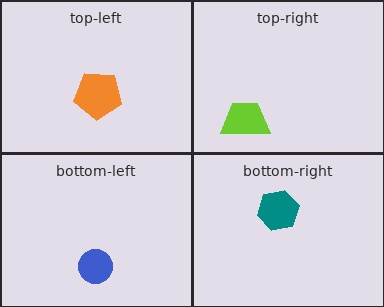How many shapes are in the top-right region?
1.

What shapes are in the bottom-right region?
The teal hexagon.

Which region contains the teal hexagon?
The bottom-right region.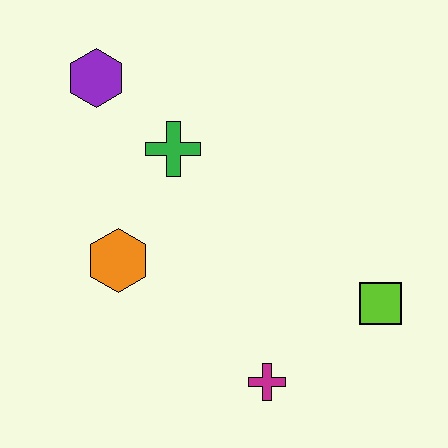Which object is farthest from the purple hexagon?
The lime square is farthest from the purple hexagon.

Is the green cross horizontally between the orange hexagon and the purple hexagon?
No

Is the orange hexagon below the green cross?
Yes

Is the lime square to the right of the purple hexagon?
Yes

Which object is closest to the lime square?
The magenta cross is closest to the lime square.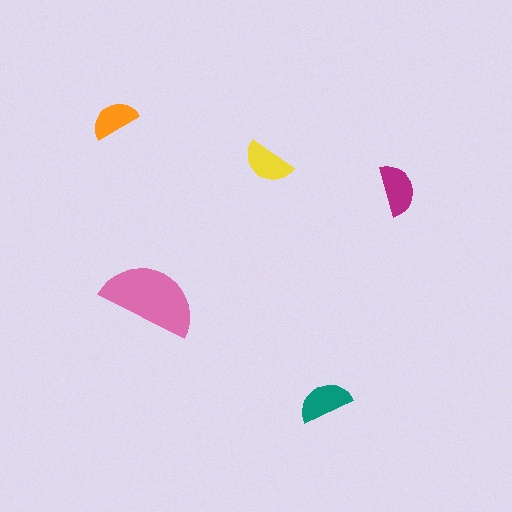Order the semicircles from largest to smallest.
the pink one, the teal one, the magenta one, the yellow one, the orange one.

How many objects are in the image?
There are 5 objects in the image.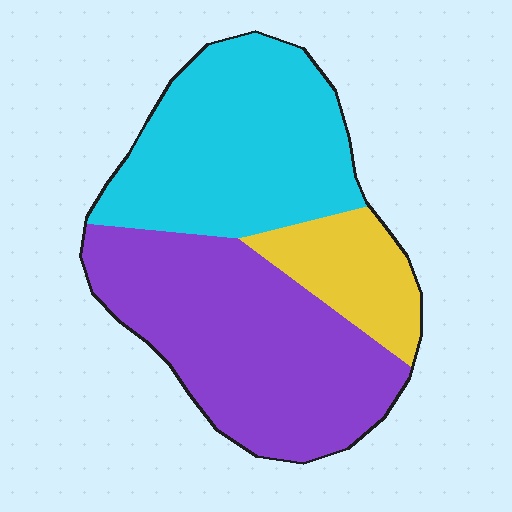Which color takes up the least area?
Yellow, at roughly 15%.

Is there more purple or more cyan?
Purple.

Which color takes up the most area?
Purple, at roughly 45%.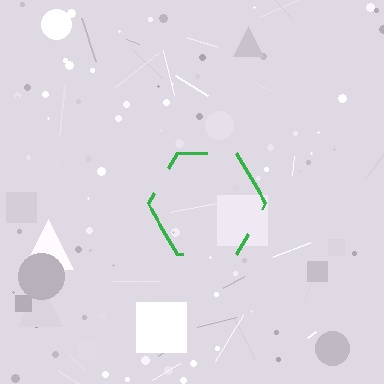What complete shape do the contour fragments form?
The contour fragments form a hexagon.